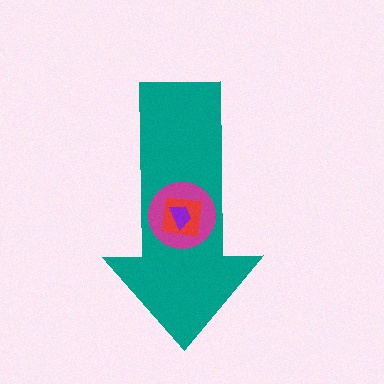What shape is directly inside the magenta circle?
The red square.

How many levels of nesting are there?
4.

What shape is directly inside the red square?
The purple trapezoid.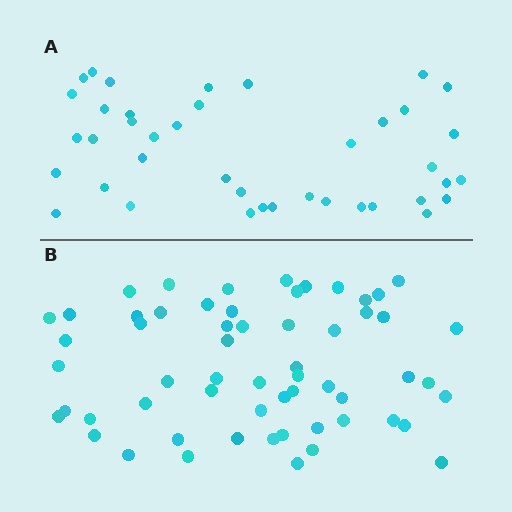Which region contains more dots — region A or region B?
Region B (the bottom region) has more dots.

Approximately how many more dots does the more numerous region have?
Region B has approximately 20 more dots than region A.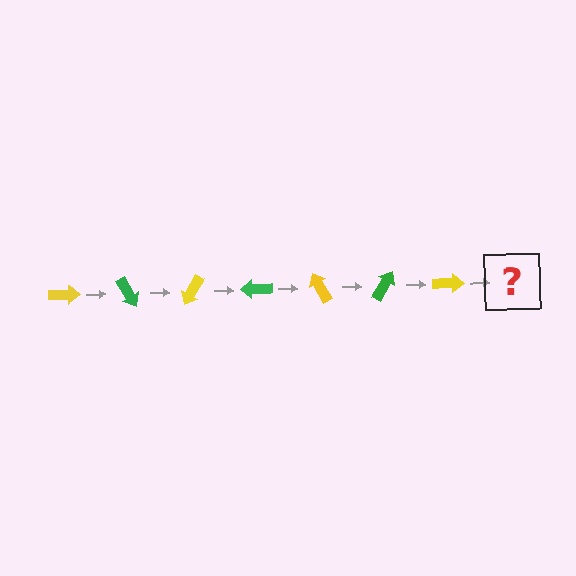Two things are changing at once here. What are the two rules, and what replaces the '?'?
The two rules are that it rotates 60 degrees each step and the color cycles through yellow and green. The '?' should be a green arrow, rotated 420 degrees from the start.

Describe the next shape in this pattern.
It should be a green arrow, rotated 420 degrees from the start.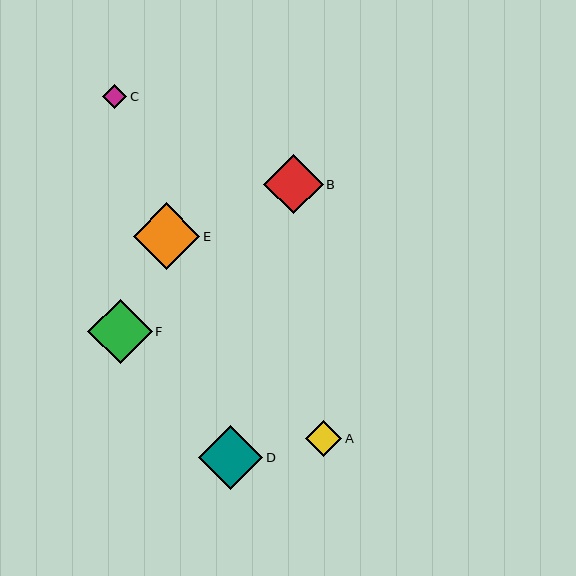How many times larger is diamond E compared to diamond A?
Diamond E is approximately 1.8 times the size of diamond A.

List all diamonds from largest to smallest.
From largest to smallest: E, D, F, B, A, C.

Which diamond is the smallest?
Diamond C is the smallest with a size of approximately 24 pixels.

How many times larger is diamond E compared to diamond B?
Diamond E is approximately 1.1 times the size of diamond B.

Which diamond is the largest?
Diamond E is the largest with a size of approximately 66 pixels.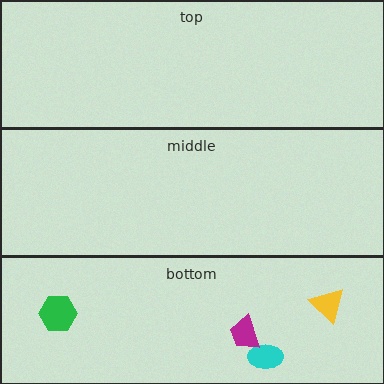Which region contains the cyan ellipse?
The bottom region.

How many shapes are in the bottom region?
4.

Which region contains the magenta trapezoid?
The bottom region.